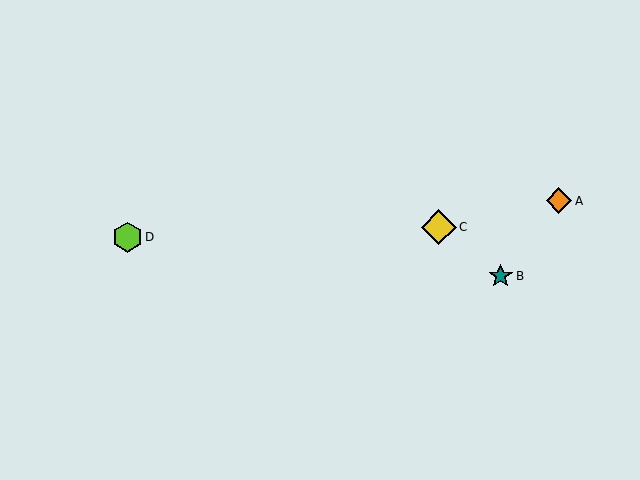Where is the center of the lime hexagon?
The center of the lime hexagon is at (127, 238).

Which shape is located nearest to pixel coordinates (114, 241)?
The lime hexagon (labeled D) at (127, 238) is nearest to that location.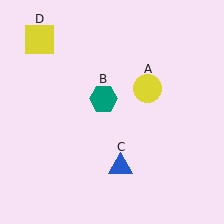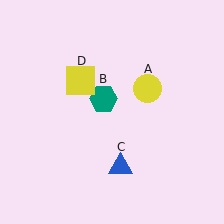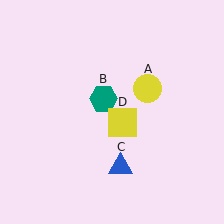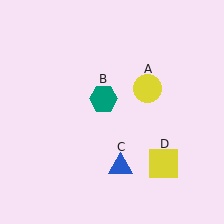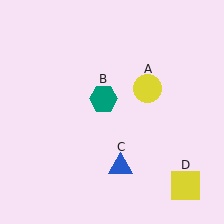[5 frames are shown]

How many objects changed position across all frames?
1 object changed position: yellow square (object D).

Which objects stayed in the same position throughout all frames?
Yellow circle (object A) and teal hexagon (object B) and blue triangle (object C) remained stationary.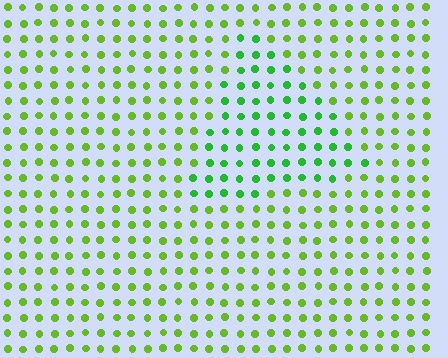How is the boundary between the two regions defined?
The boundary is defined purely by a slight shift in hue (about 31 degrees). Spacing, size, and orientation are identical on both sides.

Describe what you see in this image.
The image is filled with small lime elements in a uniform arrangement. A triangle-shaped region is visible where the elements are tinted to a slightly different hue, forming a subtle color boundary.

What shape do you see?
I see a triangle.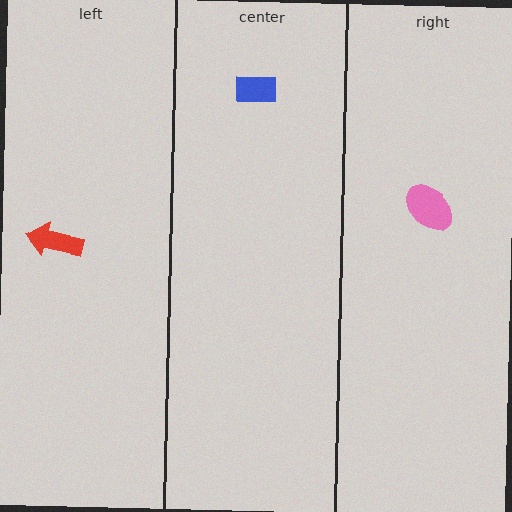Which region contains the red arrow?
The left region.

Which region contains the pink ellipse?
The right region.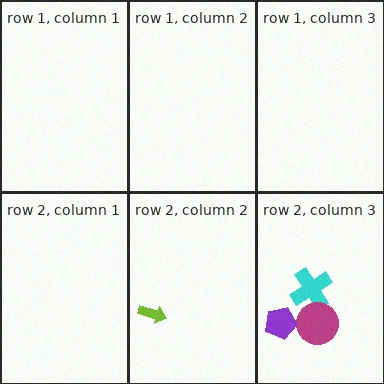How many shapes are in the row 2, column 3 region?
3.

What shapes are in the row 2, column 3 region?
The cyan cross, the magenta circle, the purple pentagon.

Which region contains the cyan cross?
The row 2, column 3 region.